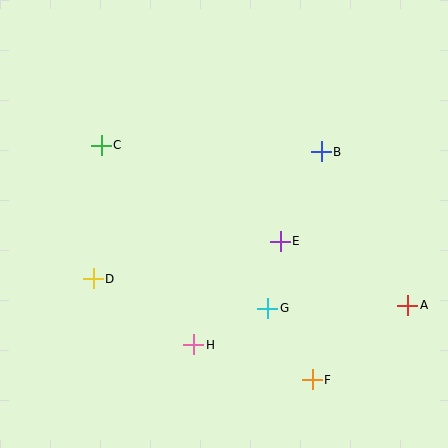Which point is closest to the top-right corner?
Point B is closest to the top-right corner.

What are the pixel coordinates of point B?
Point B is at (321, 152).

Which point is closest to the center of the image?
Point E at (280, 241) is closest to the center.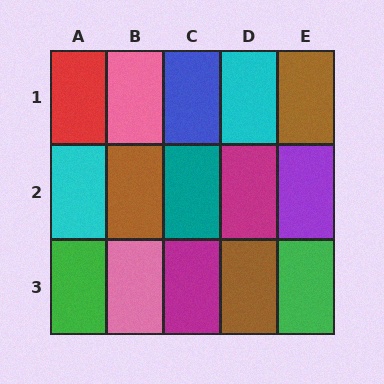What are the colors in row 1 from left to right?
Red, pink, blue, cyan, brown.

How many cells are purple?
1 cell is purple.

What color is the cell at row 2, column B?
Brown.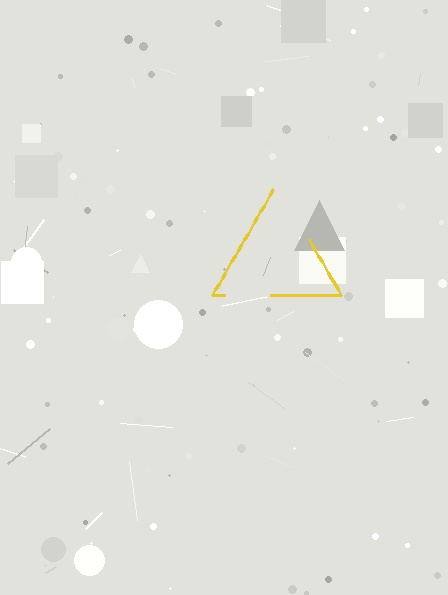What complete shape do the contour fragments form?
The contour fragments form a triangle.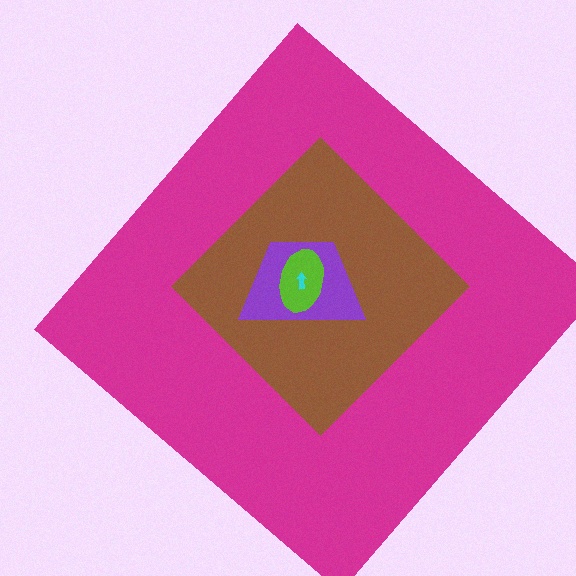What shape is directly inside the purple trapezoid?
The lime ellipse.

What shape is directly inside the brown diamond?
The purple trapezoid.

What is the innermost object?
The cyan arrow.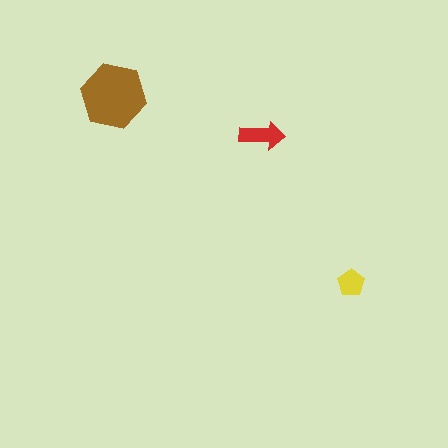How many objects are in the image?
There are 3 objects in the image.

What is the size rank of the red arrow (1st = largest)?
2nd.